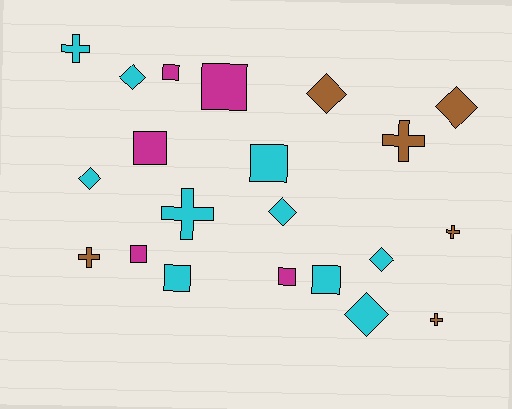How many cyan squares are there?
There are 3 cyan squares.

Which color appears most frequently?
Cyan, with 10 objects.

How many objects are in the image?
There are 21 objects.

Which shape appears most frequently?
Square, with 8 objects.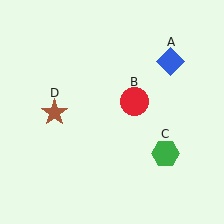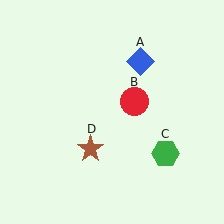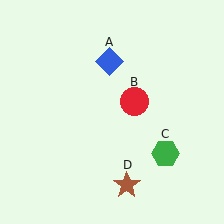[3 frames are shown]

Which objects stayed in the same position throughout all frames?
Red circle (object B) and green hexagon (object C) remained stationary.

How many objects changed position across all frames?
2 objects changed position: blue diamond (object A), brown star (object D).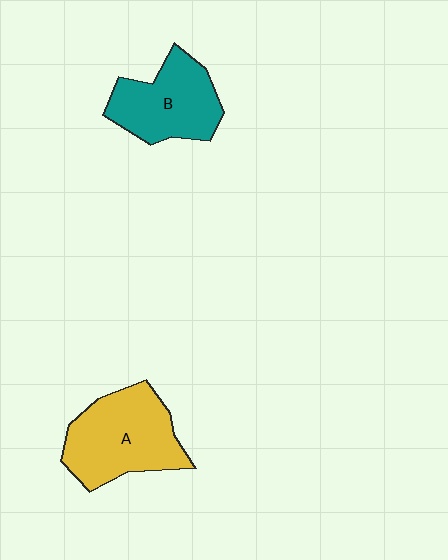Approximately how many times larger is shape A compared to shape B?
Approximately 1.2 times.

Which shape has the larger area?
Shape A (yellow).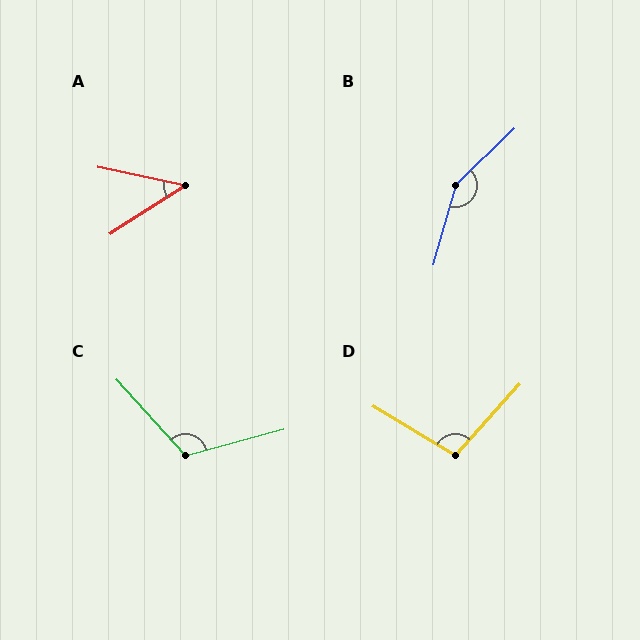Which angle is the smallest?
A, at approximately 45 degrees.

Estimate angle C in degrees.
Approximately 117 degrees.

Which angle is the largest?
B, at approximately 150 degrees.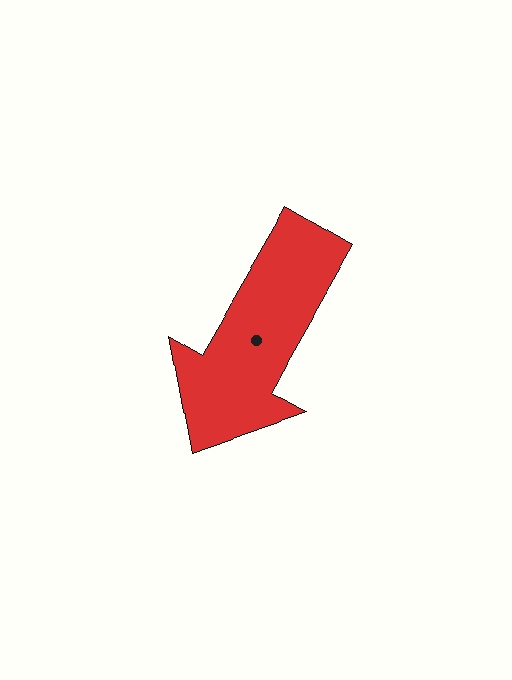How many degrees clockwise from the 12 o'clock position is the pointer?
Approximately 210 degrees.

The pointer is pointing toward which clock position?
Roughly 7 o'clock.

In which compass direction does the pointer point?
Southwest.